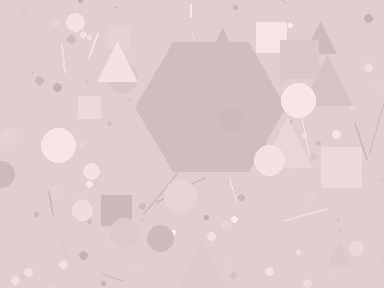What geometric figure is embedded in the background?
A hexagon is embedded in the background.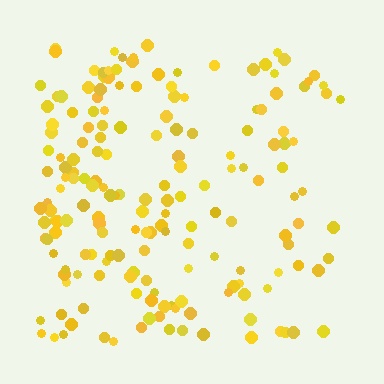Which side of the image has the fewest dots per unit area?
The right.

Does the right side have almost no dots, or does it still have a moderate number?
Still a moderate number, just noticeably fewer than the left.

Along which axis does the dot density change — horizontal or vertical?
Horizontal.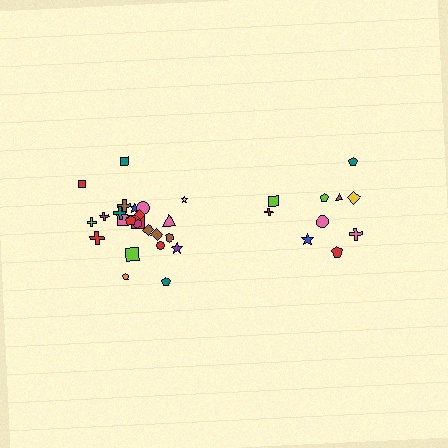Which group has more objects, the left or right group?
The left group.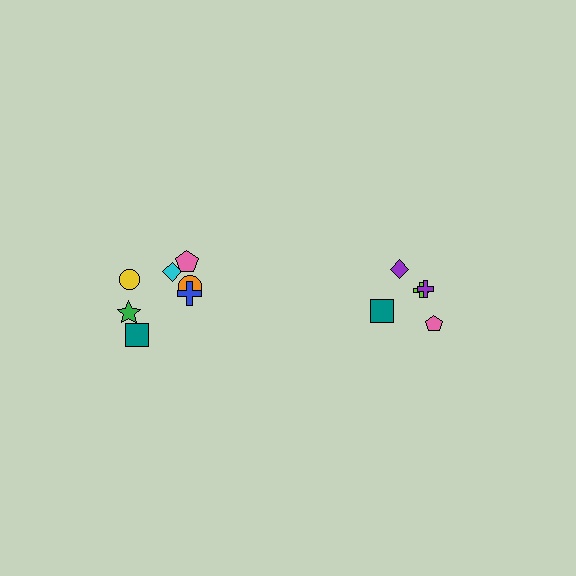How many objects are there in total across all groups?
There are 12 objects.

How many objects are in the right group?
There are 5 objects.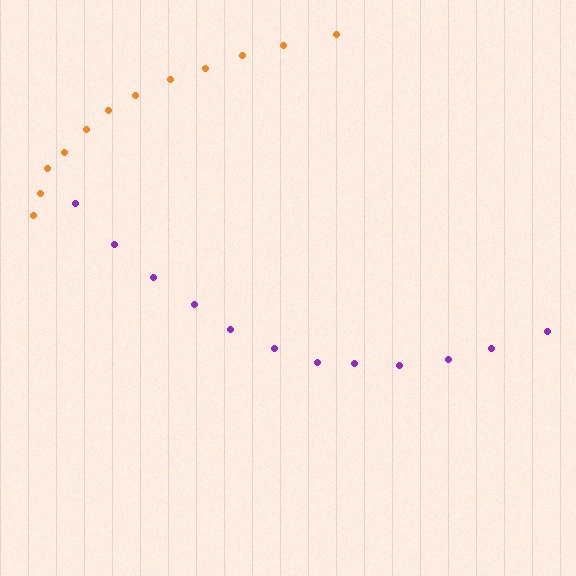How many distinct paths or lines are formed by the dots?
There are 2 distinct paths.